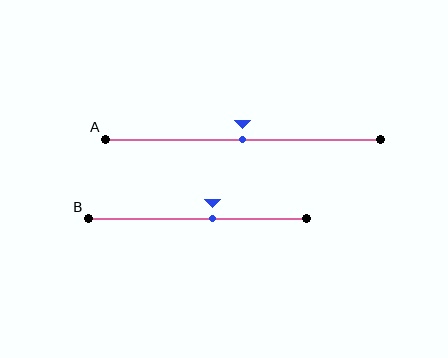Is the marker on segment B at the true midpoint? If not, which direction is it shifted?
No, the marker on segment B is shifted to the right by about 7% of the segment length.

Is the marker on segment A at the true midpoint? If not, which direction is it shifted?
Yes, the marker on segment A is at the true midpoint.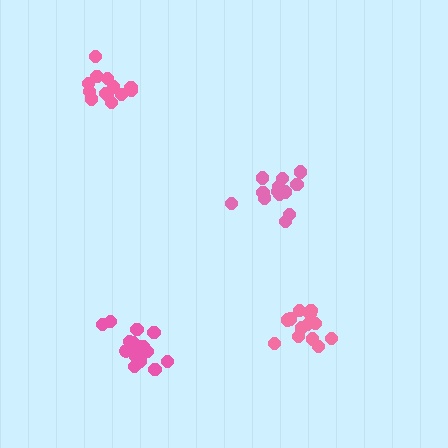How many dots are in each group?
Group 1: 14 dots, Group 2: 15 dots, Group 3: 13 dots, Group 4: 13 dots (55 total).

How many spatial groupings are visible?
There are 4 spatial groupings.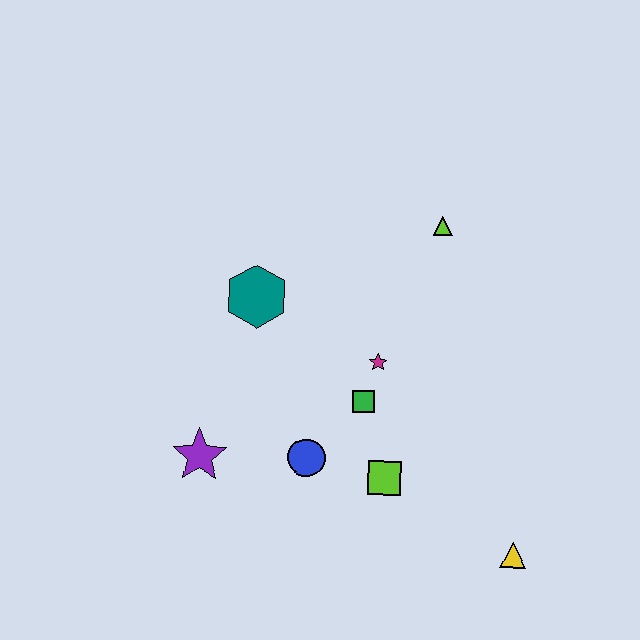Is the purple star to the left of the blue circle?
Yes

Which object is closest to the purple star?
The blue circle is closest to the purple star.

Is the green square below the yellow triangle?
No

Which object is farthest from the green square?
The yellow triangle is farthest from the green square.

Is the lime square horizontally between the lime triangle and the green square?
Yes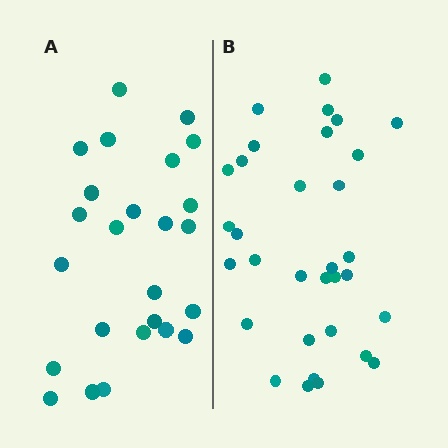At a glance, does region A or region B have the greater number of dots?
Region B (the right region) has more dots.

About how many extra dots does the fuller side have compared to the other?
Region B has roughly 8 or so more dots than region A.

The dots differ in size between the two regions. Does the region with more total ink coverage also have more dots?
No. Region A has more total ink coverage because its dots are larger, but region B actually contains more individual dots. Total area can be misleading — the number of items is what matters here.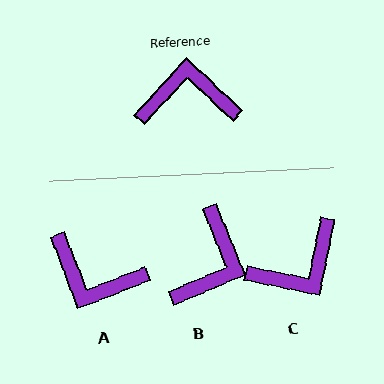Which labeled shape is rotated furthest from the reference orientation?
A, about 154 degrees away.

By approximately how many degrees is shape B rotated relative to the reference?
Approximately 115 degrees clockwise.